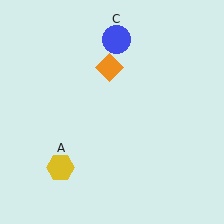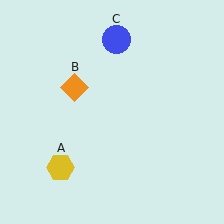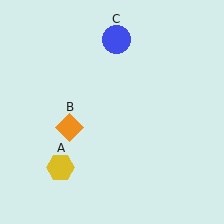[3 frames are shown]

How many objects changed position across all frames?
1 object changed position: orange diamond (object B).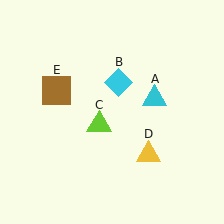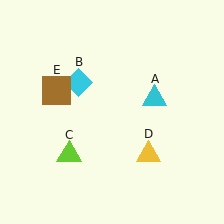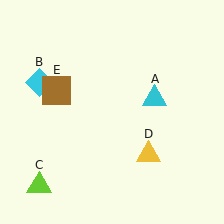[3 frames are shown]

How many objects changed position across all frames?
2 objects changed position: cyan diamond (object B), lime triangle (object C).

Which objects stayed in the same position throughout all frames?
Cyan triangle (object A) and yellow triangle (object D) and brown square (object E) remained stationary.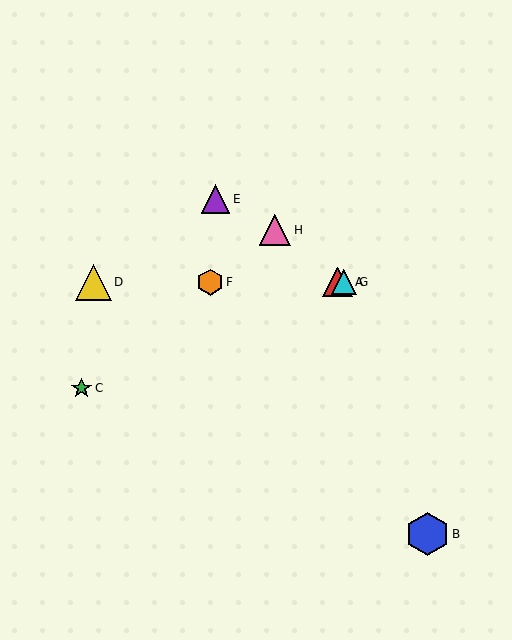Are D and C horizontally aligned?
No, D is at y≈282 and C is at y≈388.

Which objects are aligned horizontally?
Objects A, D, F, G are aligned horizontally.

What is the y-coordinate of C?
Object C is at y≈388.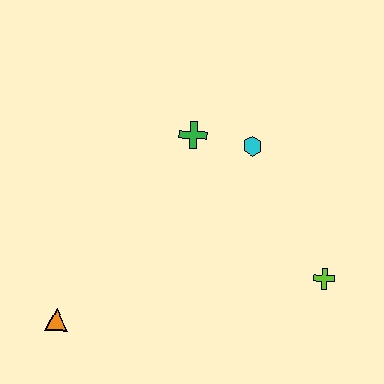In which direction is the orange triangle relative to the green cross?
The orange triangle is below the green cross.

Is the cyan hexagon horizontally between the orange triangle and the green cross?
No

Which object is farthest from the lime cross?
The orange triangle is farthest from the lime cross.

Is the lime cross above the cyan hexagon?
No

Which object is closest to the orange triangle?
The green cross is closest to the orange triangle.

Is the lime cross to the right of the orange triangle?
Yes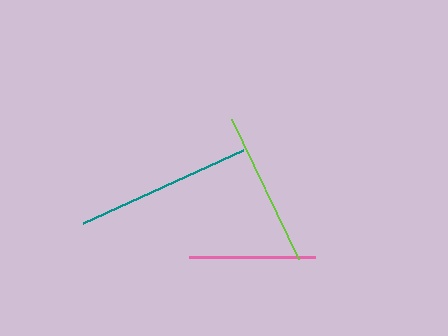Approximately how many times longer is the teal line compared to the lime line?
The teal line is approximately 1.1 times the length of the lime line.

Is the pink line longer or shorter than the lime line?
The lime line is longer than the pink line.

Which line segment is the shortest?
The pink line is the shortest at approximately 126 pixels.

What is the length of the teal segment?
The teal segment is approximately 176 pixels long.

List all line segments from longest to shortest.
From longest to shortest: teal, lime, pink.